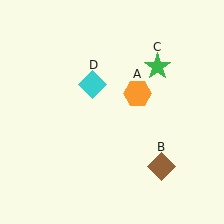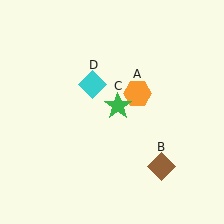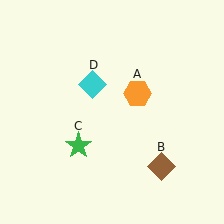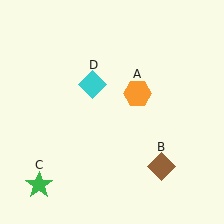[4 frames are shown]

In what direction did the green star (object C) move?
The green star (object C) moved down and to the left.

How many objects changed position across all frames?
1 object changed position: green star (object C).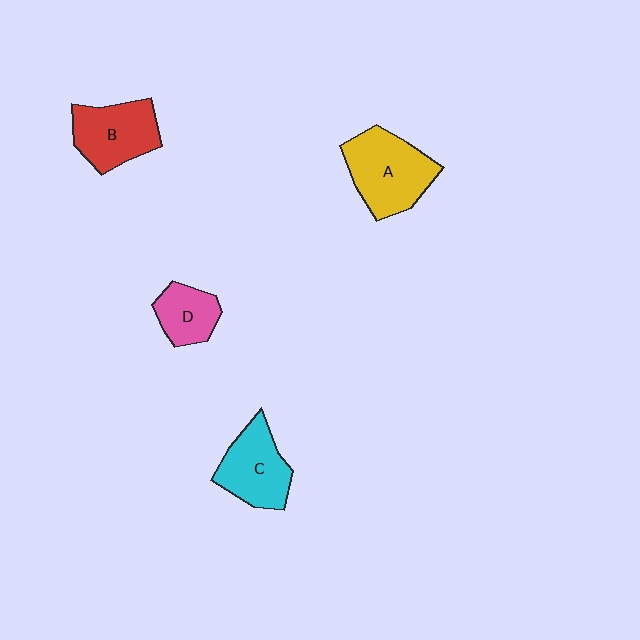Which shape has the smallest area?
Shape D (pink).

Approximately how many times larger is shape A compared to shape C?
Approximately 1.2 times.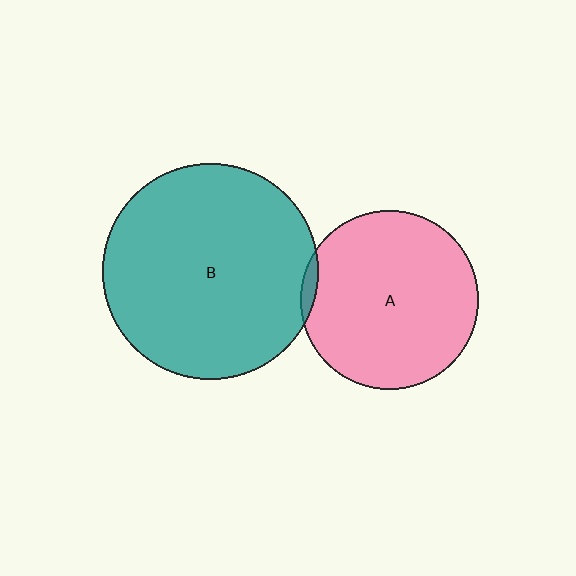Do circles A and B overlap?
Yes.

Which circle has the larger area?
Circle B (teal).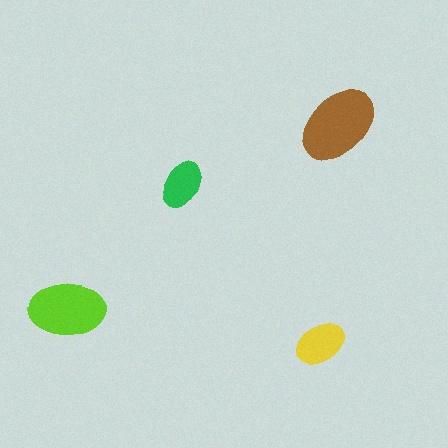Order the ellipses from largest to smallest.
the brown one, the lime one, the yellow one, the green one.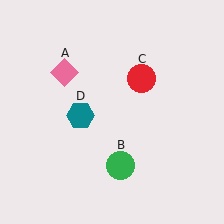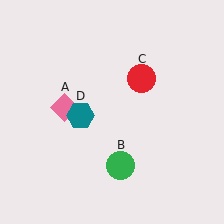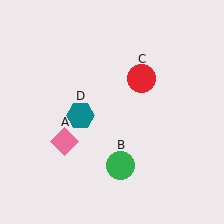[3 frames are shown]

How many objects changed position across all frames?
1 object changed position: pink diamond (object A).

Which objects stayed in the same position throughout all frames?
Green circle (object B) and red circle (object C) and teal hexagon (object D) remained stationary.